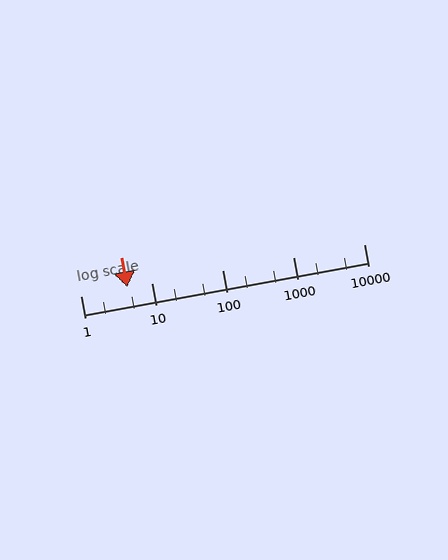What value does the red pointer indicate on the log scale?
The pointer indicates approximately 4.5.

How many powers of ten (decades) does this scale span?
The scale spans 4 decades, from 1 to 10000.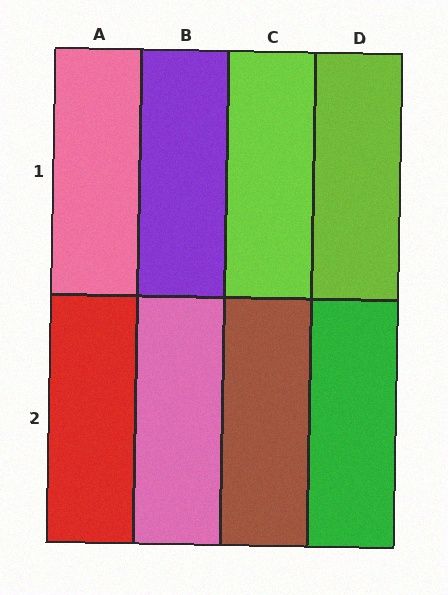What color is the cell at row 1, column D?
Lime.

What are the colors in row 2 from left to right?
Red, pink, brown, green.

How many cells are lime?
2 cells are lime.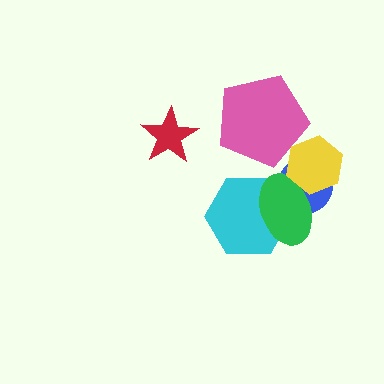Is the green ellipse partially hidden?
Yes, it is partially covered by another shape.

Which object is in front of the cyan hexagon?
The green ellipse is in front of the cyan hexagon.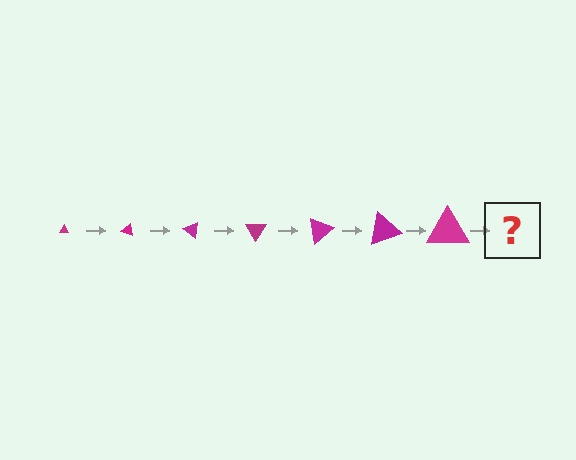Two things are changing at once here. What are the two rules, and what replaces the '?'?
The two rules are that the triangle grows larger each step and it rotates 20 degrees each step. The '?' should be a triangle, larger than the previous one and rotated 140 degrees from the start.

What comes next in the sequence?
The next element should be a triangle, larger than the previous one and rotated 140 degrees from the start.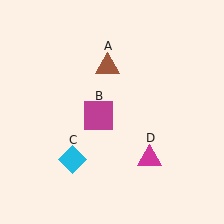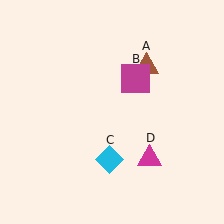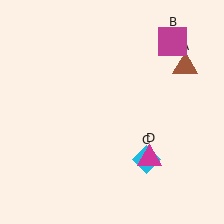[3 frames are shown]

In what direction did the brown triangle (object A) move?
The brown triangle (object A) moved right.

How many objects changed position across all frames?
3 objects changed position: brown triangle (object A), magenta square (object B), cyan diamond (object C).